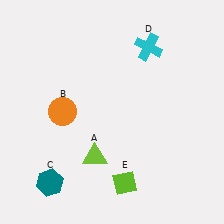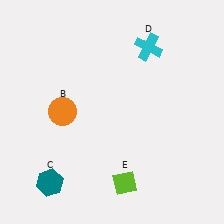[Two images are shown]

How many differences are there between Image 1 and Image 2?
There is 1 difference between the two images.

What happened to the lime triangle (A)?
The lime triangle (A) was removed in Image 2. It was in the bottom-left area of Image 1.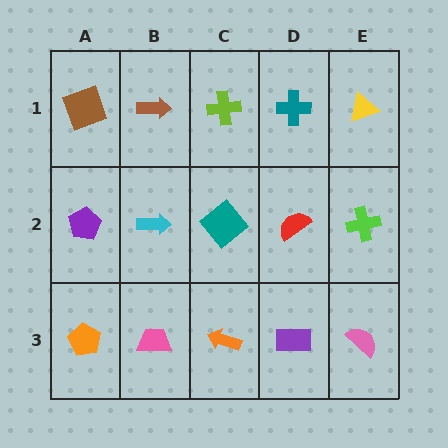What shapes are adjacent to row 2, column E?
A yellow triangle (row 1, column E), a pink semicircle (row 3, column E), a red semicircle (row 2, column D).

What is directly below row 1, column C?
A teal diamond.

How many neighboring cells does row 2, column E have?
3.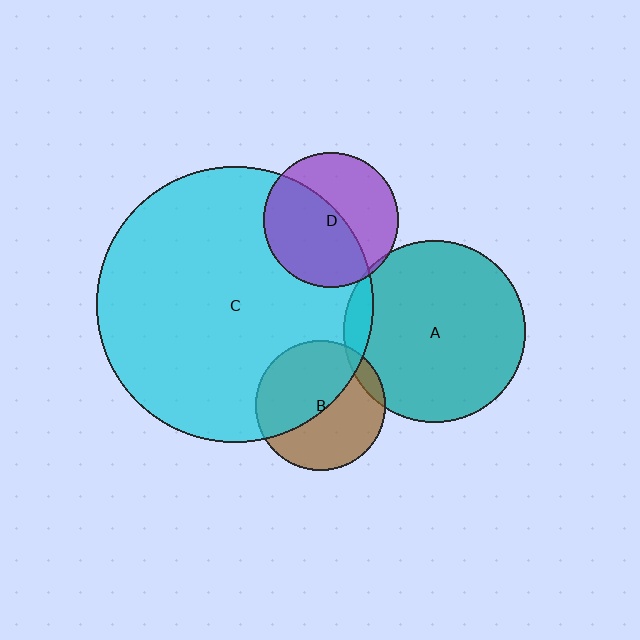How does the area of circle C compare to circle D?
Approximately 4.2 times.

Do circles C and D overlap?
Yes.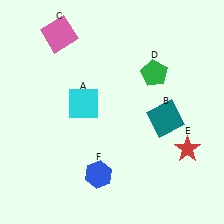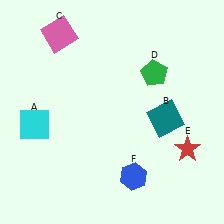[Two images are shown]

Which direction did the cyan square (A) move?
The cyan square (A) moved left.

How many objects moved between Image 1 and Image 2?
2 objects moved between the two images.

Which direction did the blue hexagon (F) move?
The blue hexagon (F) moved right.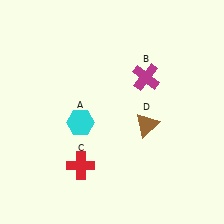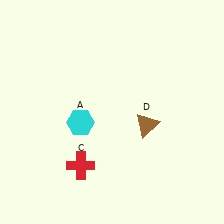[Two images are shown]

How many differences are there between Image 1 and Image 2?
There is 1 difference between the two images.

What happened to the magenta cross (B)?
The magenta cross (B) was removed in Image 2. It was in the top-right area of Image 1.